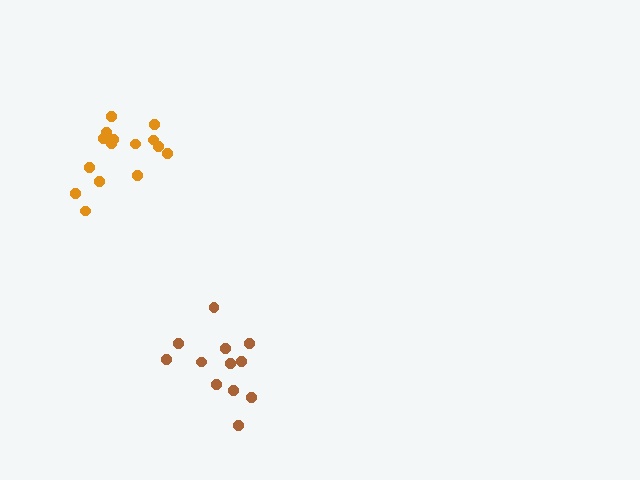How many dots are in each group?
Group 1: 12 dots, Group 2: 15 dots (27 total).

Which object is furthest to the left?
The orange cluster is leftmost.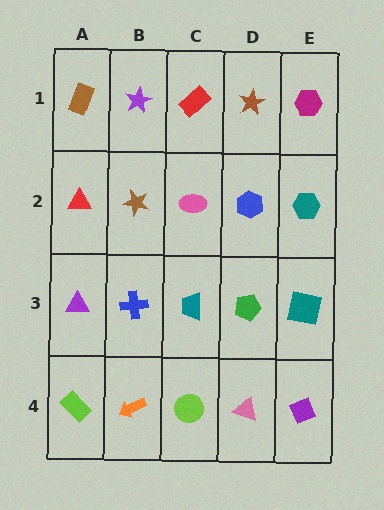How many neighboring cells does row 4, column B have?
3.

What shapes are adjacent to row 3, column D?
A blue hexagon (row 2, column D), a pink triangle (row 4, column D), a teal trapezoid (row 3, column C), a teal square (row 3, column E).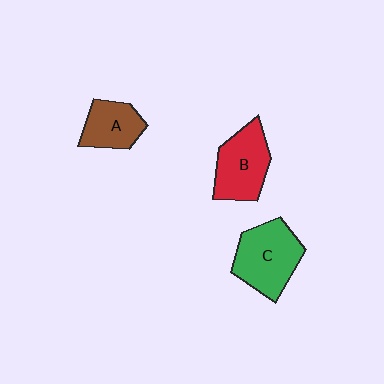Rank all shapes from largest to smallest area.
From largest to smallest: C (green), B (red), A (brown).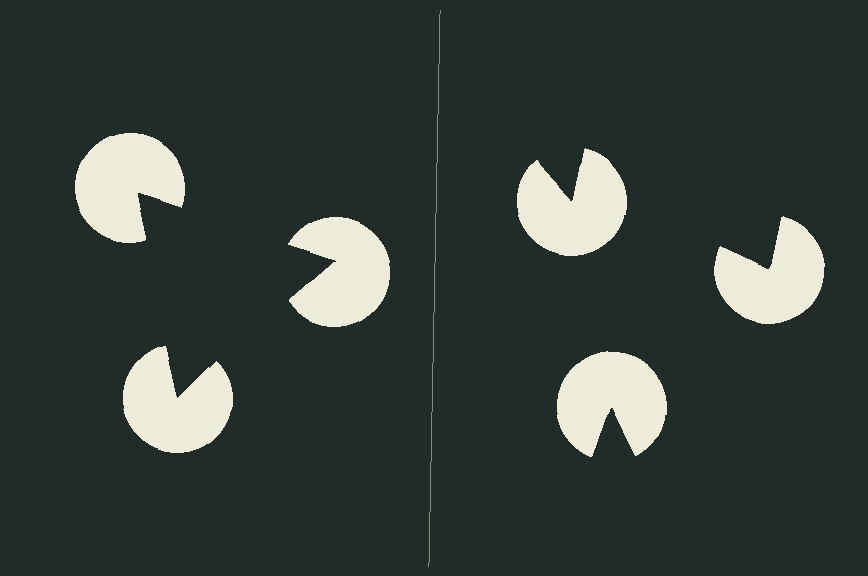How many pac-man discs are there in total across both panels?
6 — 3 on each side.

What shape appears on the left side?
An illusory triangle.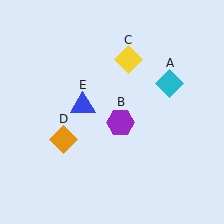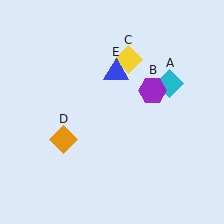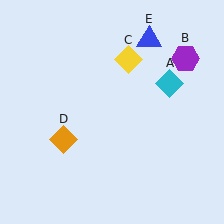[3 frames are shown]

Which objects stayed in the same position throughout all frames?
Cyan diamond (object A) and yellow diamond (object C) and orange diamond (object D) remained stationary.